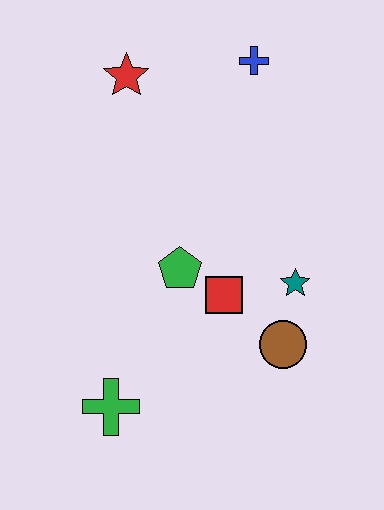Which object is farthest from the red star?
The green cross is farthest from the red star.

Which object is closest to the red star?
The blue cross is closest to the red star.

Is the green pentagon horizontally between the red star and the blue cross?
Yes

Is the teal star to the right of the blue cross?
Yes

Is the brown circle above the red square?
No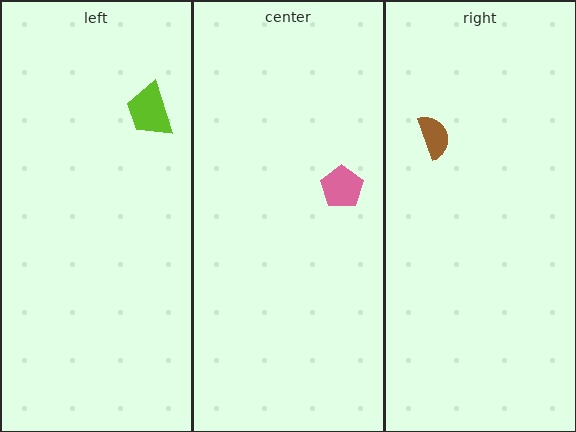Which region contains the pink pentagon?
The center region.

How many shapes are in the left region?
1.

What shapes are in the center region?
The pink pentagon.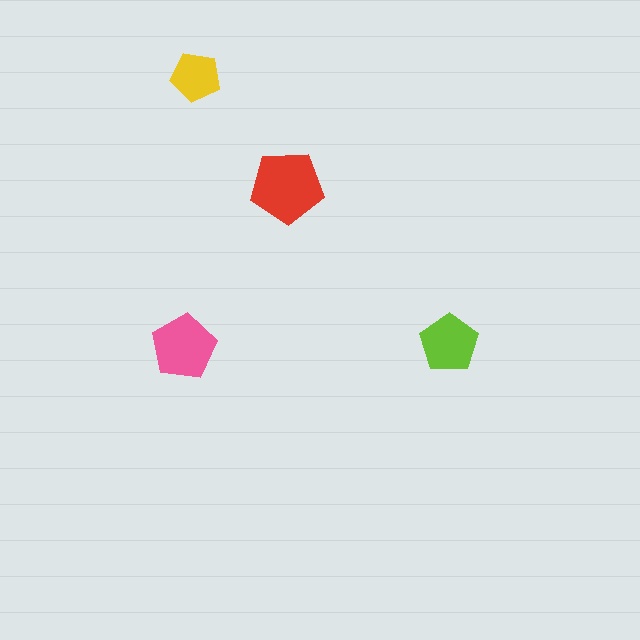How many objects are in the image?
There are 4 objects in the image.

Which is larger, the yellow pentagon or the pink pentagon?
The pink one.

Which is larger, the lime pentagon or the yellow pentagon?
The lime one.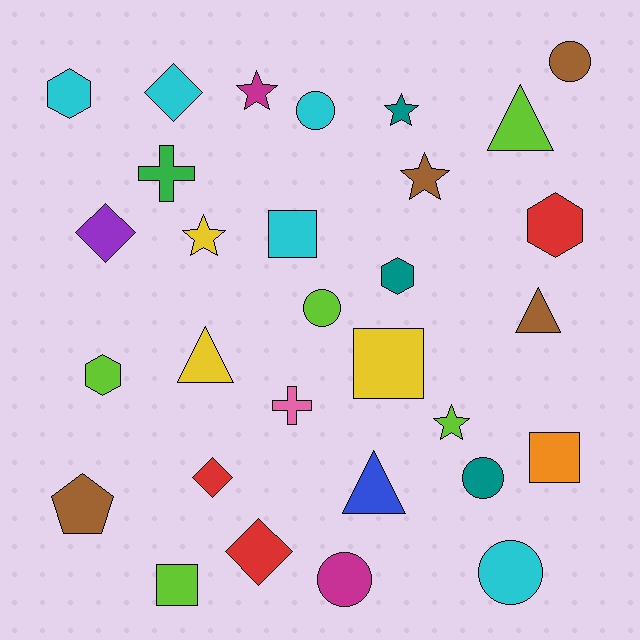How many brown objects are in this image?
There are 4 brown objects.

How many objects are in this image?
There are 30 objects.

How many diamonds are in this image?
There are 4 diamonds.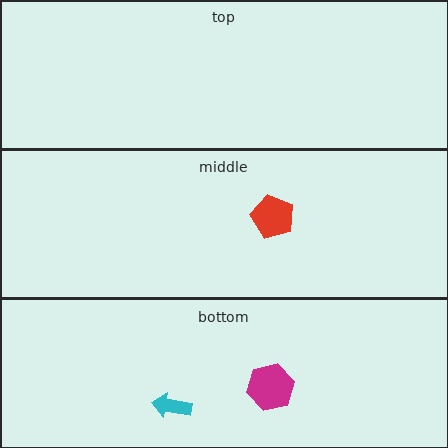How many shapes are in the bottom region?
2.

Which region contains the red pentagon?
The middle region.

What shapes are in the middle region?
The red pentagon.